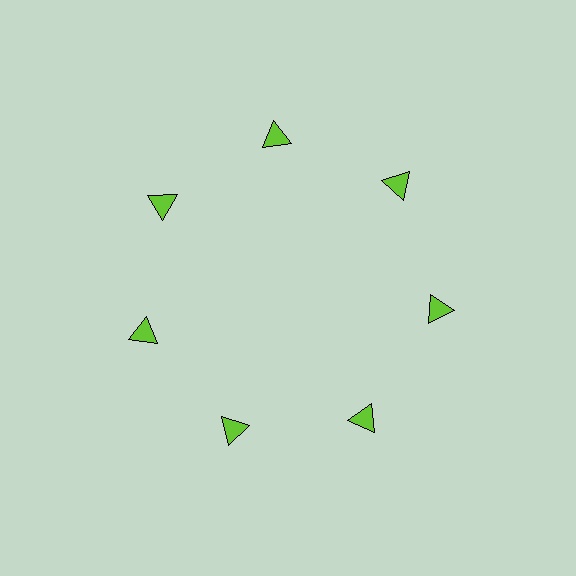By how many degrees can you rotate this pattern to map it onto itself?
The pattern maps onto itself every 51 degrees of rotation.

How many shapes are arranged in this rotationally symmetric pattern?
There are 7 shapes, arranged in 7 groups of 1.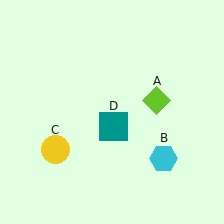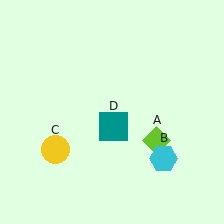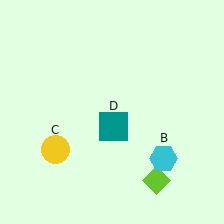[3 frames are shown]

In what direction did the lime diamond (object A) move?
The lime diamond (object A) moved down.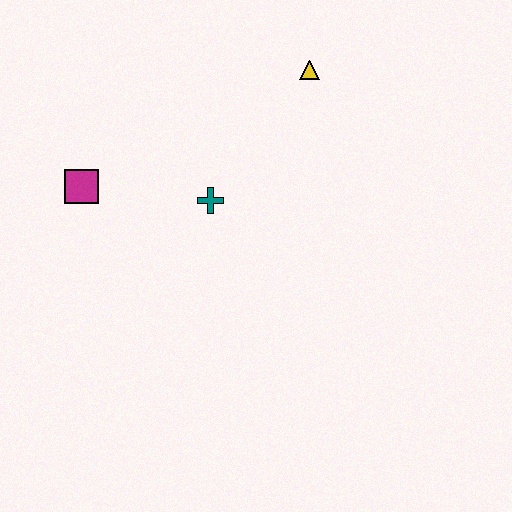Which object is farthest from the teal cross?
The yellow triangle is farthest from the teal cross.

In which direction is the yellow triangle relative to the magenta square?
The yellow triangle is to the right of the magenta square.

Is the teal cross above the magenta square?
No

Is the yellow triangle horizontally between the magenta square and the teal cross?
No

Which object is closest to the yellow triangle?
The teal cross is closest to the yellow triangle.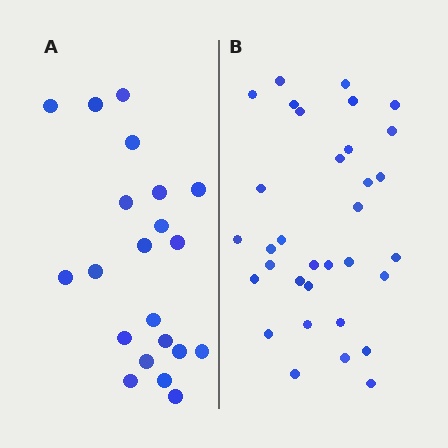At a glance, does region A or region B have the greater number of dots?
Region B (the right region) has more dots.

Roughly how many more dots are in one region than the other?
Region B has roughly 12 or so more dots than region A.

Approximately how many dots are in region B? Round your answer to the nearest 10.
About 30 dots. (The exact count is 33, which rounds to 30.)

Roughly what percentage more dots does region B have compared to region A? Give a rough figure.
About 55% more.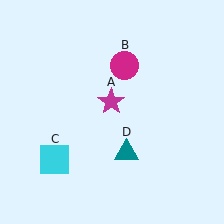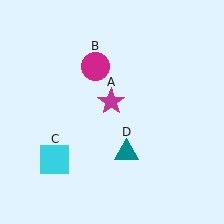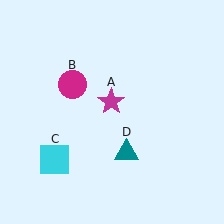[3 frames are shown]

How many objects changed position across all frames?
1 object changed position: magenta circle (object B).